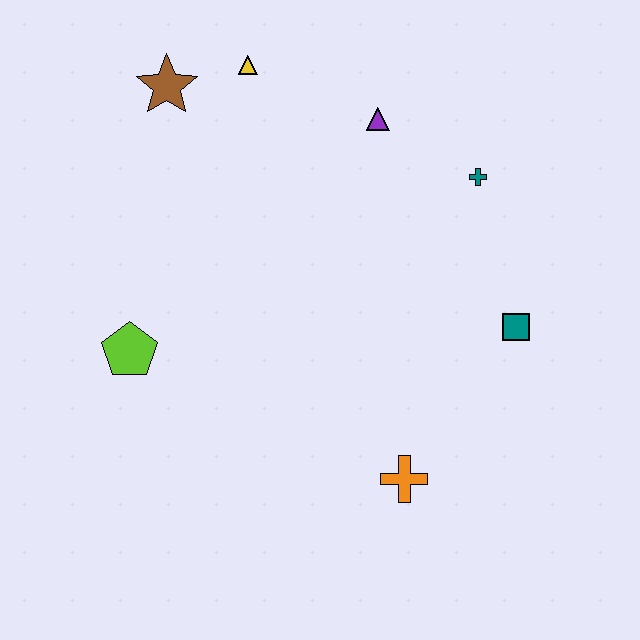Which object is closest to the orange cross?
The teal square is closest to the orange cross.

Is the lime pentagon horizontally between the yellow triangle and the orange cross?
No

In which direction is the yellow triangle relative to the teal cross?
The yellow triangle is to the left of the teal cross.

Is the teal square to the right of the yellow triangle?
Yes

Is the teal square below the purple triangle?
Yes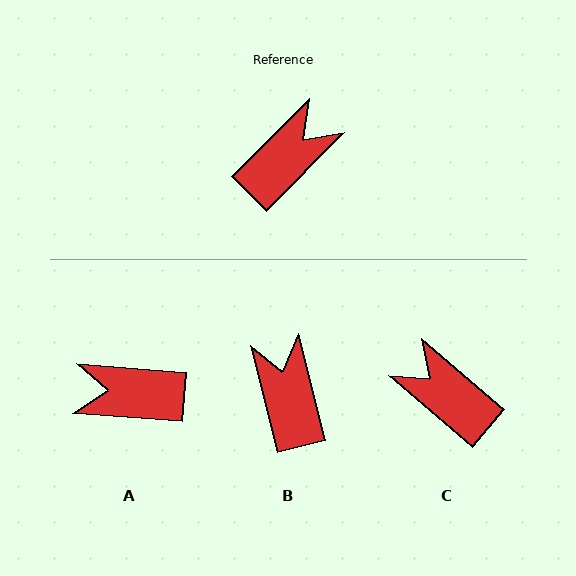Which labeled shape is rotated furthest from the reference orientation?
A, about 130 degrees away.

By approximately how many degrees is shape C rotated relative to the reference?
Approximately 94 degrees counter-clockwise.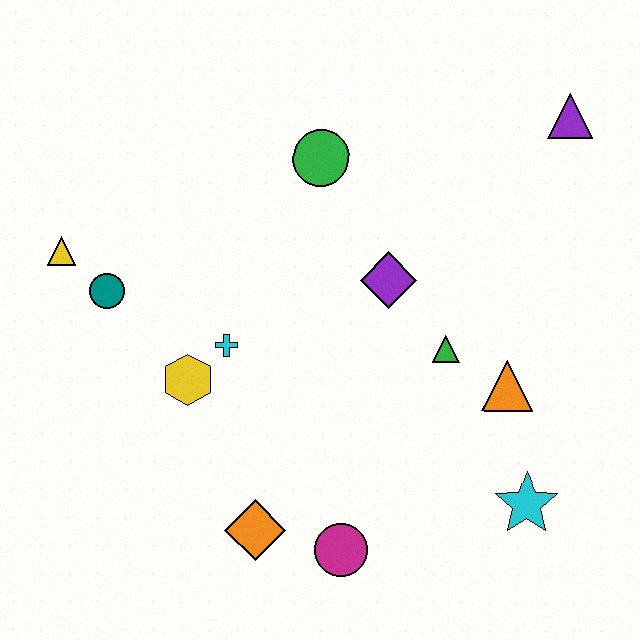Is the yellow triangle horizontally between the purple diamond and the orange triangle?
No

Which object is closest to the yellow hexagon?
The cyan cross is closest to the yellow hexagon.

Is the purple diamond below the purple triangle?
Yes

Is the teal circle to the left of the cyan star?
Yes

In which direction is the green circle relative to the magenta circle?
The green circle is above the magenta circle.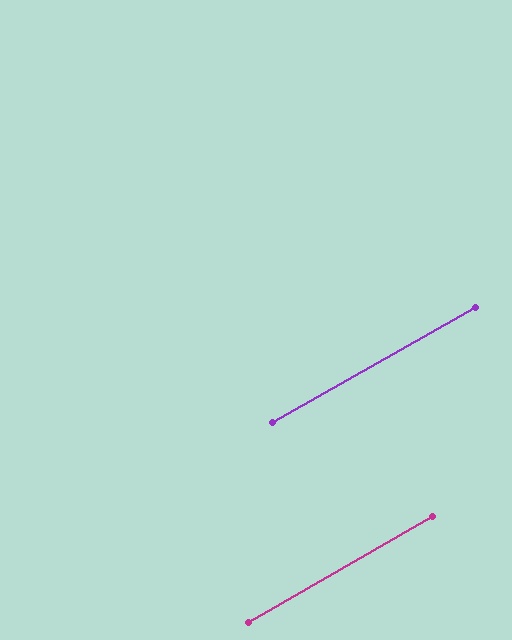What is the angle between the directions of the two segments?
Approximately 0 degrees.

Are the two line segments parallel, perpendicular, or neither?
Parallel — their directions differ by only 0.3°.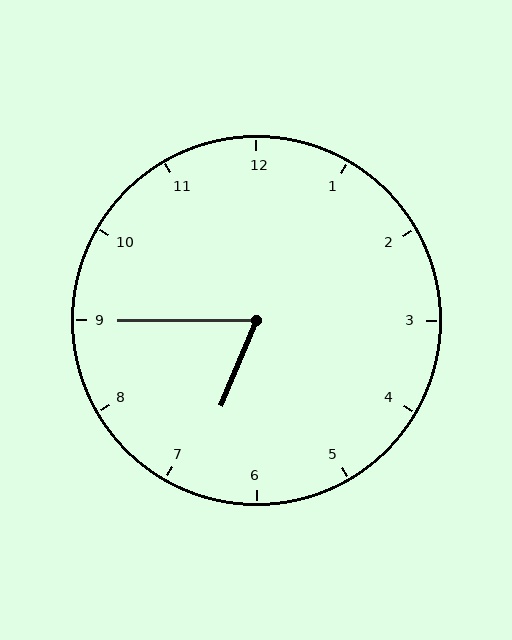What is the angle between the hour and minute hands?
Approximately 68 degrees.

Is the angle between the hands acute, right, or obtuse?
It is acute.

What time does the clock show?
6:45.